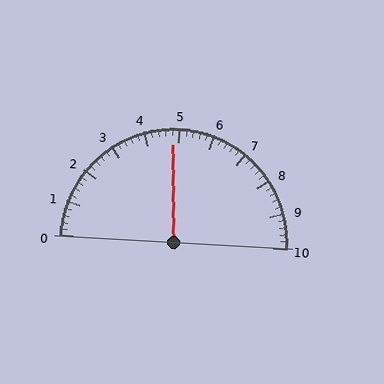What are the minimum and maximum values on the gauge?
The gauge ranges from 0 to 10.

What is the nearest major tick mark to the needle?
The nearest major tick mark is 5.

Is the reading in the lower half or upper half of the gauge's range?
The reading is in the lower half of the range (0 to 10).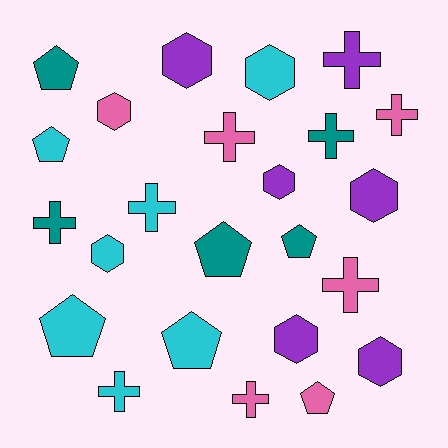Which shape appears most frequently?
Cross, with 9 objects.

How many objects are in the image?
There are 24 objects.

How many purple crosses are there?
There is 1 purple cross.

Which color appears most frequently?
Cyan, with 7 objects.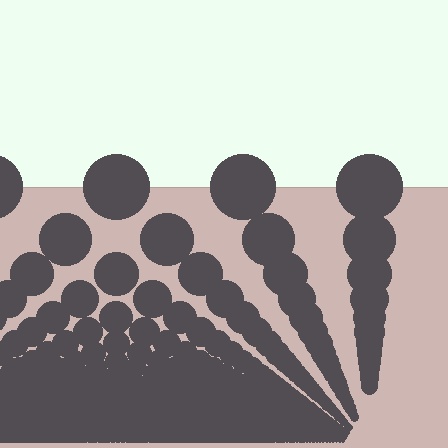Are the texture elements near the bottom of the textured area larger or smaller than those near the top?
Smaller. The gradient is inverted — elements near the bottom are smaller and denser.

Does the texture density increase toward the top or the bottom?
Density increases toward the bottom.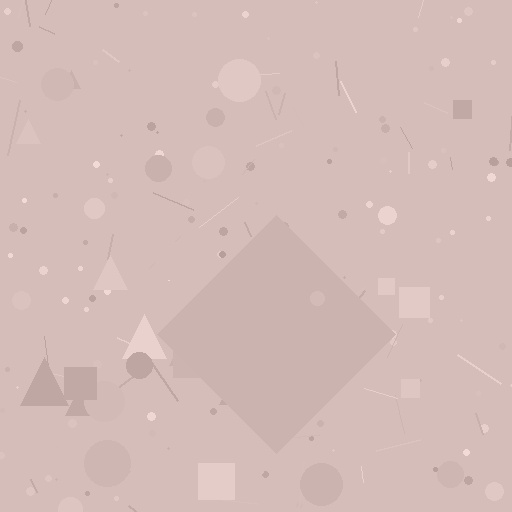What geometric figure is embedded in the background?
A diamond is embedded in the background.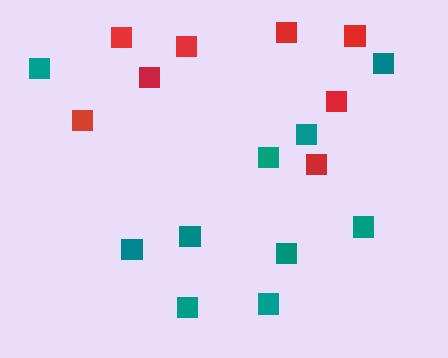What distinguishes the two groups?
There are 2 groups: one group of teal squares (10) and one group of red squares (8).